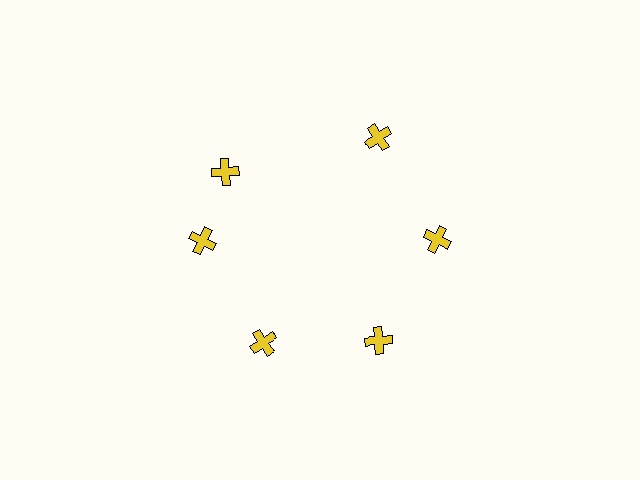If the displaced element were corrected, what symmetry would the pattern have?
It would have 6-fold rotational symmetry — the pattern would map onto itself every 60 degrees.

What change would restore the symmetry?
The symmetry would be restored by rotating it back into even spacing with its neighbors so that all 6 crosses sit at equal angles and equal distance from the center.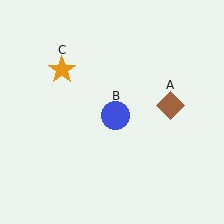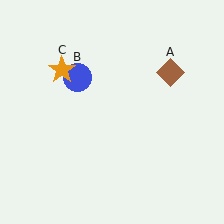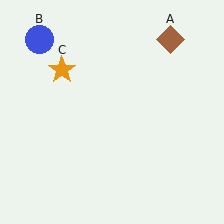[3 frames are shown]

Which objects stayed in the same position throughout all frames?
Orange star (object C) remained stationary.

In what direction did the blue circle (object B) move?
The blue circle (object B) moved up and to the left.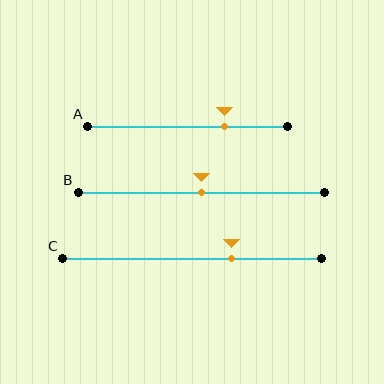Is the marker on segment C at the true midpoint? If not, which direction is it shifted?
No, the marker on segment C is shifted to the right by about 15% of the segment length.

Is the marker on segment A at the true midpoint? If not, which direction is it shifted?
No, the marker on segment A is shifted to the right by about 19% of the segment length.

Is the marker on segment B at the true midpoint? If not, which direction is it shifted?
Yes, the marker on segment B is at the true midpoint.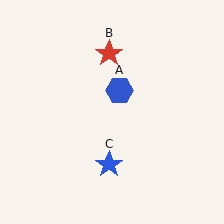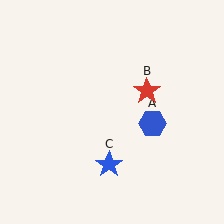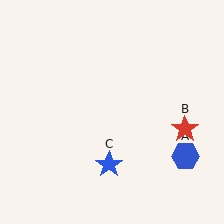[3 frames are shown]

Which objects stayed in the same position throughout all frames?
Blue star (object C) remained stationary.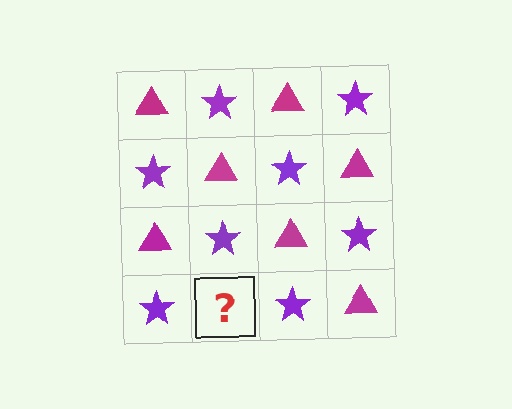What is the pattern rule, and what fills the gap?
The rule is that it alternates magenta triangle and purple star in a checkerboard pattern. The gap should be filled with a magenta triangle.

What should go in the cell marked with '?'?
The missing cell should contain a magenta triangle.